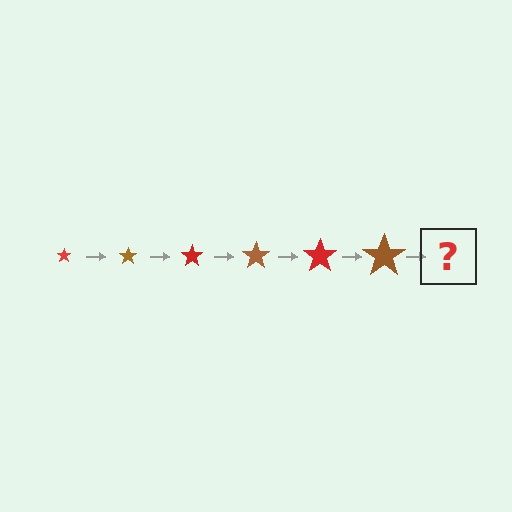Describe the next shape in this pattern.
It should be a red star, larger than the previous one.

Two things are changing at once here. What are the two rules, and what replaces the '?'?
The two rules are that the star grows larger each step and the color cycles through red and brown. The '?' should be a red star, larger than the previous one.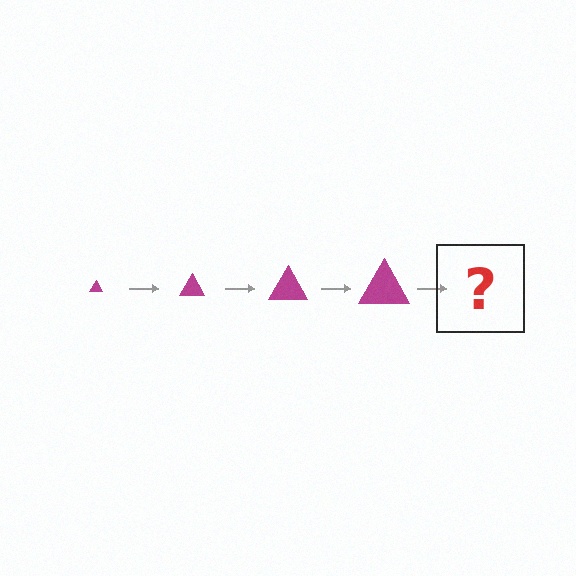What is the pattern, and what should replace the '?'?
The pattern is that the triangle gets progressively larger each step. The '?' should be a magenta triangle, larger than the previous one.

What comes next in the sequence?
The next element should be a magenta triangle, larger than the previous one.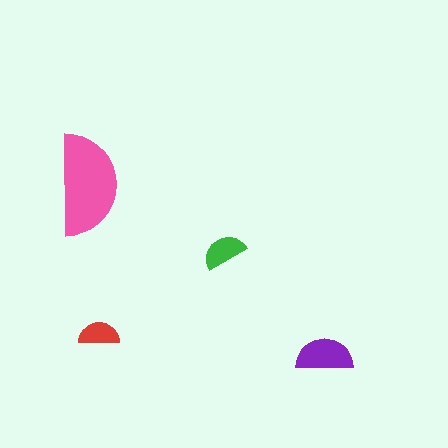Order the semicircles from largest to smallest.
the pink one, the purple one, the green one, the red one.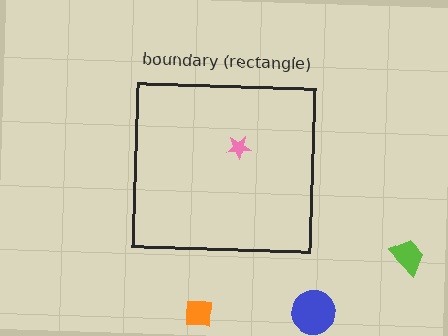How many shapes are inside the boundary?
1 inside, 3 outside.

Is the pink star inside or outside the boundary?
Inside.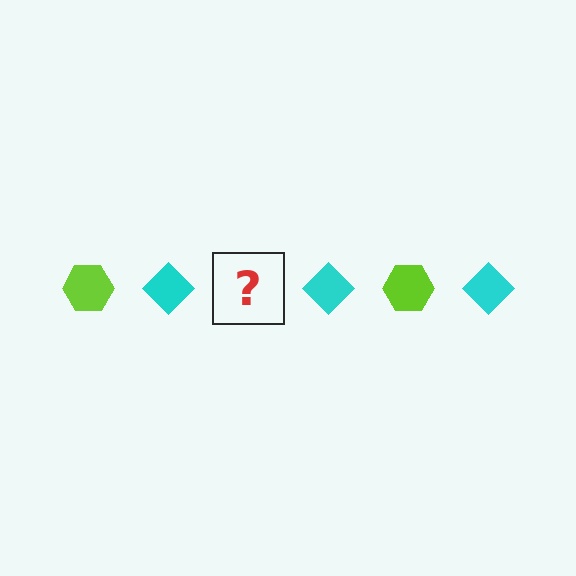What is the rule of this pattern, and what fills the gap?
The rule is that the pattern alternates between lime hexagon and cyan diamond. The gap should be filled with a lime hexagon.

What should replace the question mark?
The question mark should be replaced with a lime hexagon.